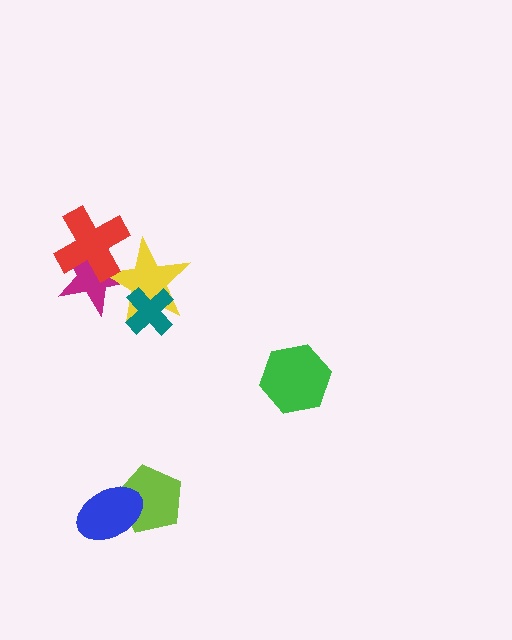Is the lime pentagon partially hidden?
Yes, it is partially covered by another shape.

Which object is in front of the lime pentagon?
The blue ellipse is in front of the lime pentagon.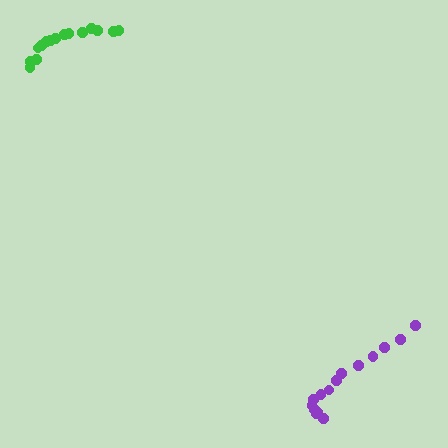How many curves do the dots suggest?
There are 2 distinct paths.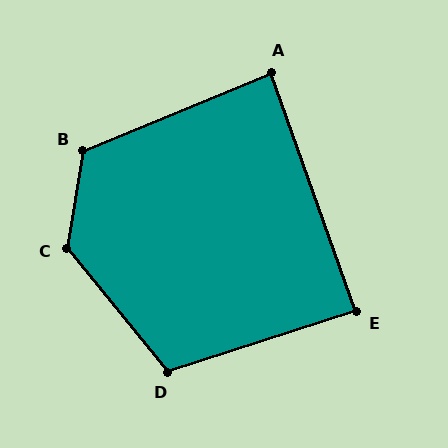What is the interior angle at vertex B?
Approximately 122 degrees (obtuse).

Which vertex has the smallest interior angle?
A, at approximately 87 degrees.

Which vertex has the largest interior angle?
C, at approximately 132 degrees.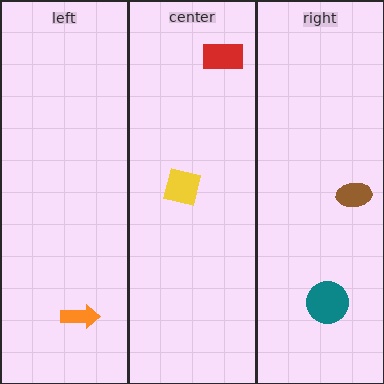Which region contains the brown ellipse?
The right region.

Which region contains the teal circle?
The right region.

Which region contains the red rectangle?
The center region.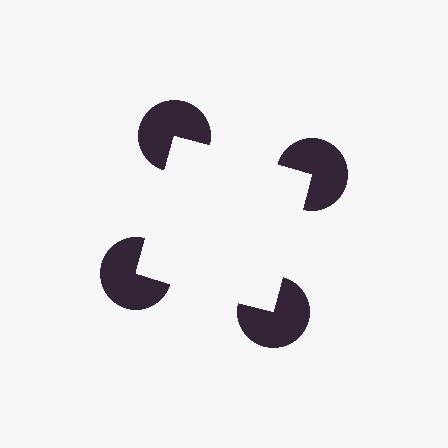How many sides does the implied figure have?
4 sides.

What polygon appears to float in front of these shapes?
An illusory square — its edges are inferred from the aligned wedge cuts in the pac-man discs, not physically drawn.